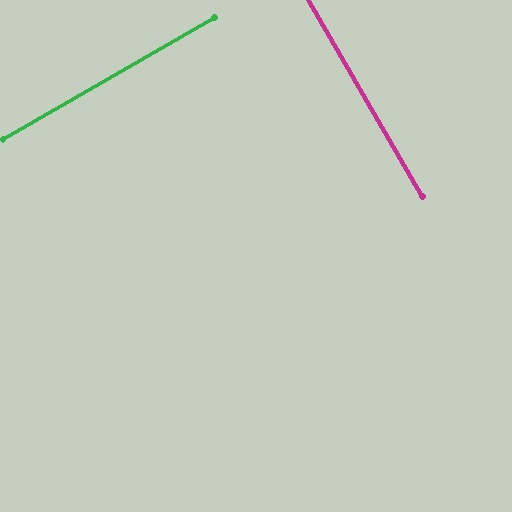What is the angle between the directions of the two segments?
Approximately 90 degrees.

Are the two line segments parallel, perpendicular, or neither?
Perpendicular — they meet at approximately 90°.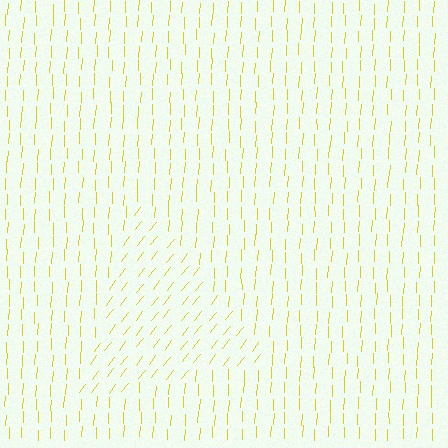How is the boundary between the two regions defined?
The boundary is defined purely by a change in line orientation (approximately 36 degrees difference). All lines are the same color and thickness.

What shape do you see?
I see a triangle.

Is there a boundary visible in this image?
Yes, there is a texture boundary formed by a change in line orientation.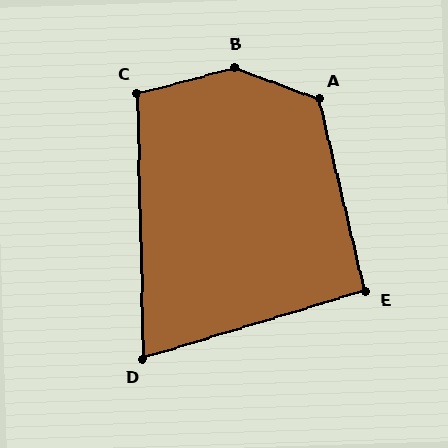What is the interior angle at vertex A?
Approximately 124 degrees (obtuse).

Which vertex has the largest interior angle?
B, at approximately 144 degrees.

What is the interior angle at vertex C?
Approximately 104 degrees (obtuse).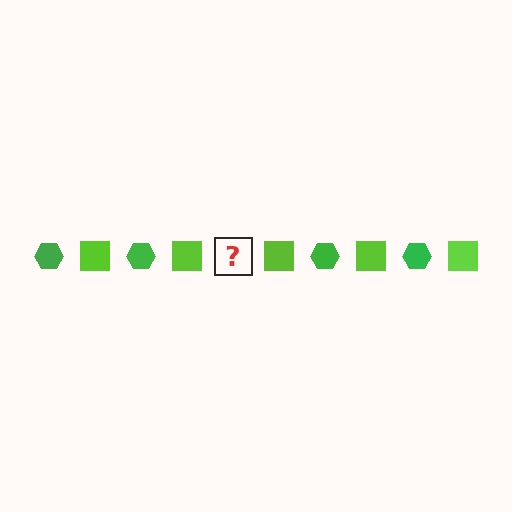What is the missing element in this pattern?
The missing element is a green hexagon.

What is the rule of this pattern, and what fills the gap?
The rule is that the pattern alternates between green hexagon and lime square. The gap should be filled with a green hexagon.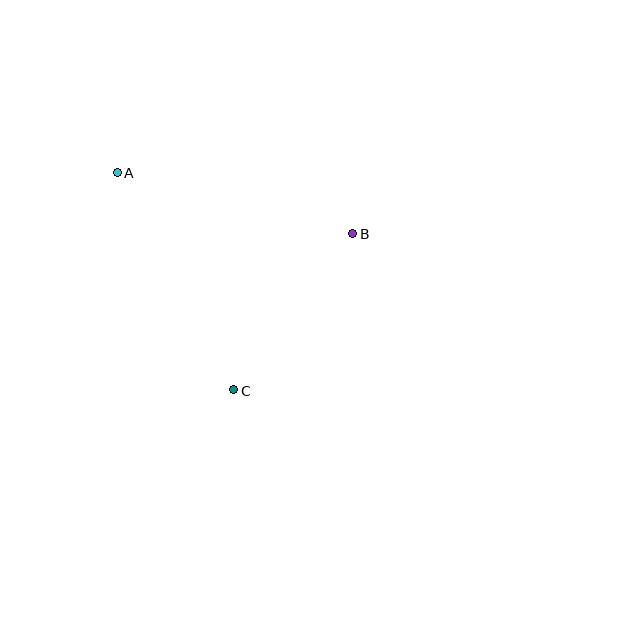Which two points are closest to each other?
Points B and C are closest to each other.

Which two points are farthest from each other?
Points A and C are farthest from each other.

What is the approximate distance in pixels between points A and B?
The distance between A and B is approximately 243 pixels.